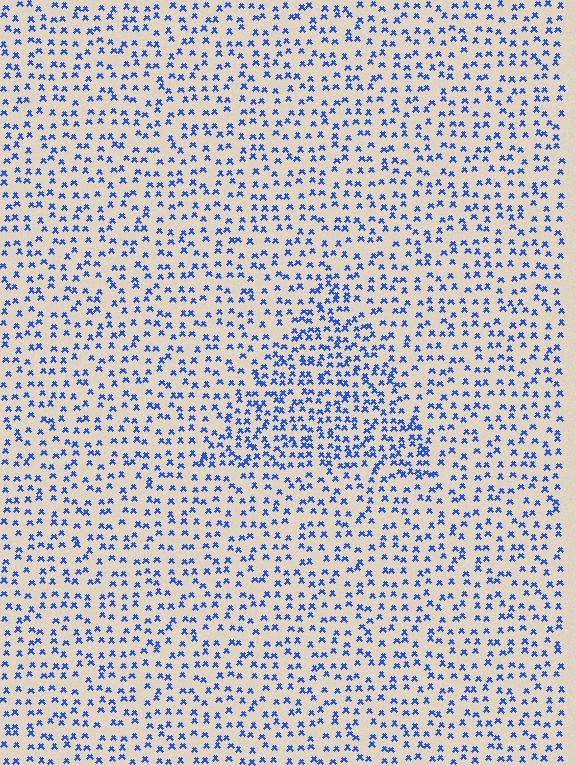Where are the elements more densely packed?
The elements are more densely packed inside the triangle boundary.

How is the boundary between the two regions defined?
The boundary is defined by a change in element density (approximately 1.7x ratio). All elements are the same color, size, and shape.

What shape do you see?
I see a triangle.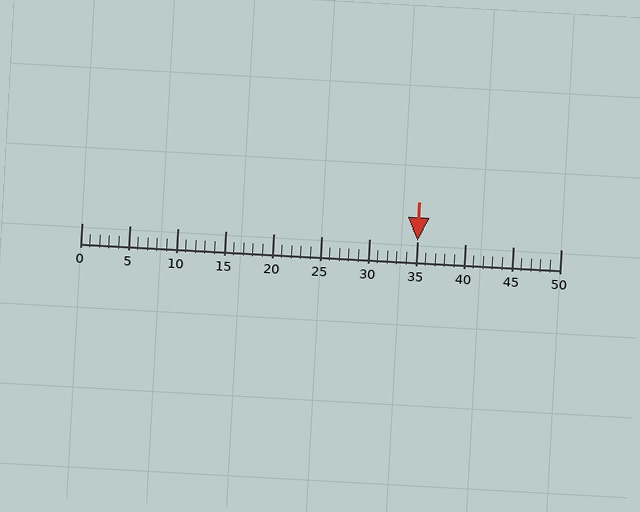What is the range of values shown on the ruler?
The ruler shows values from 0 to 50.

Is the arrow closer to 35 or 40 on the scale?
The arrow is closer to 35.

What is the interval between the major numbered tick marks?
The major tick marks are spaced 5 units apart.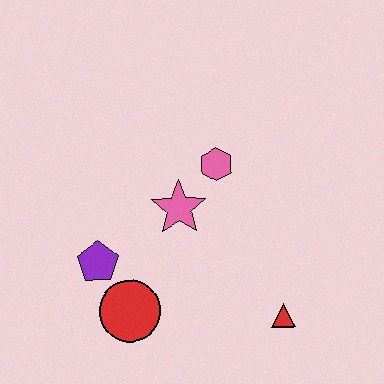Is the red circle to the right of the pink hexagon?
No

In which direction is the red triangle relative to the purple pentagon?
The red triangle is to the right of the purple pentagon.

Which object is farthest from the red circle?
The pink hexagon is farthest from the red circle.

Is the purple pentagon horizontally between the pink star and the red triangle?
No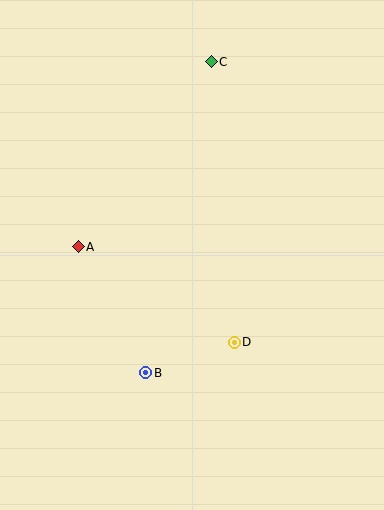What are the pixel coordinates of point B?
Point B is at (146, 373).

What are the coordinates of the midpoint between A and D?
The midpoint between A and D is at (156, 294).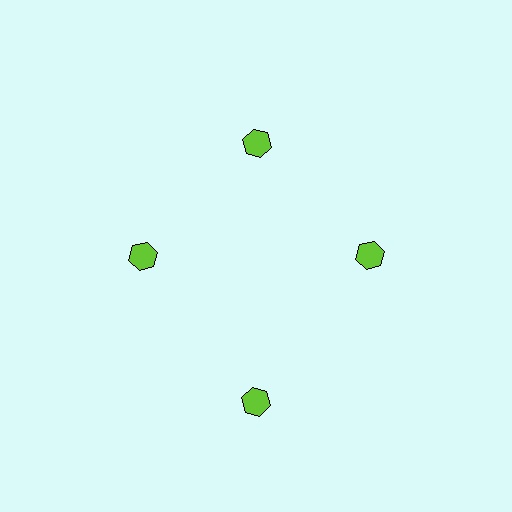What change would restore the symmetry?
The symmetry would be restored by moving it inward, back onto the ring so that all 4 hexagons sit at equal angles and equal distance from the center.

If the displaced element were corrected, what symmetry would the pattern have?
It would have 4-fold rotational symmetry — the pattern would map onto itself every 90 degrees.